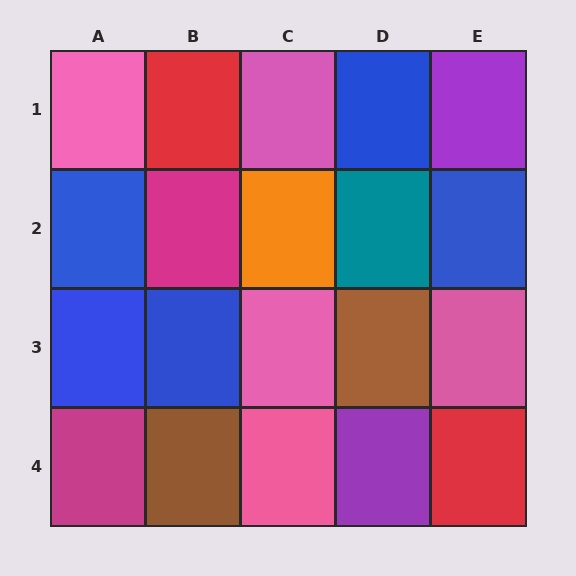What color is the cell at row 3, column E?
Pink.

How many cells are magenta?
2 cells are magenta.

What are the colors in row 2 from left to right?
Blue, magenta, orange, teal, blue.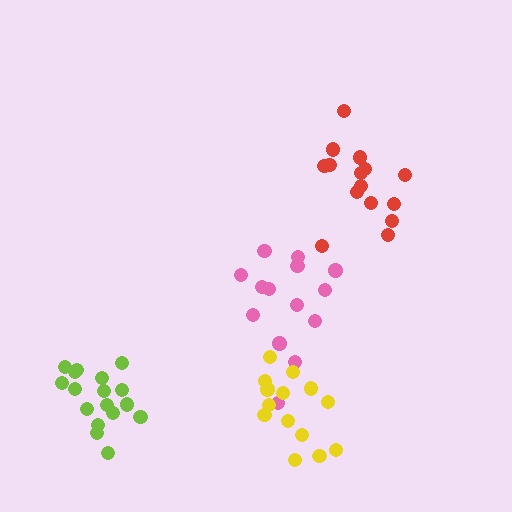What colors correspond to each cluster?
The clusters are colored: pink, lime, yellow, red.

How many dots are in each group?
Group 1: 14 dots, Group 2: 17 dots, Group 3: 14 dots, Group 4: 15 dots (60 total).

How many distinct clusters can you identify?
There are 4 distinct clusters.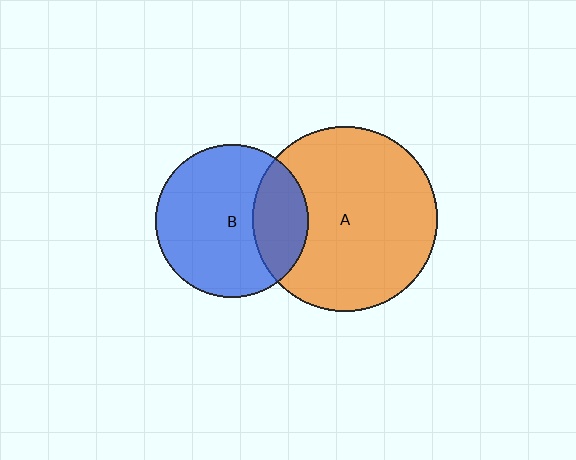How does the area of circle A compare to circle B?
Approximately 1.5 times.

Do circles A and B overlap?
Yes.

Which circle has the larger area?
Circle A (orange).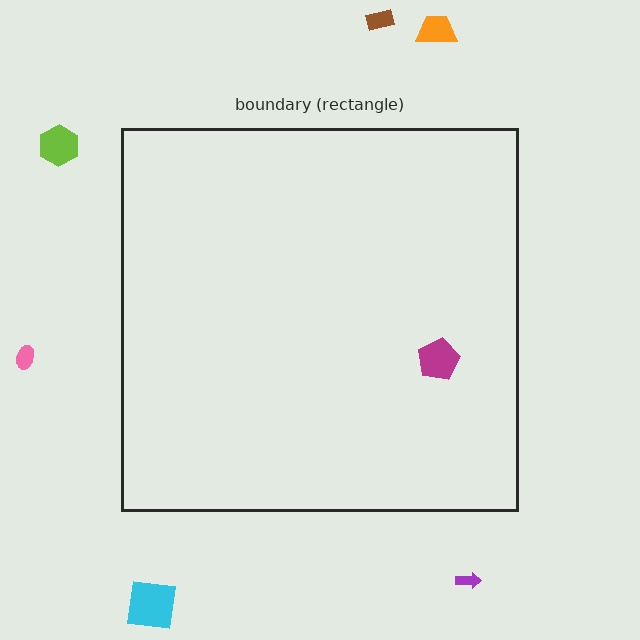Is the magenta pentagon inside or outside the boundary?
Inside.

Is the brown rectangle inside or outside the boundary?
Outside.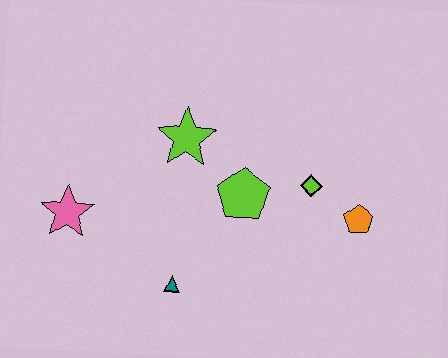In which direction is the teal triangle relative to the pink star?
The teal triangle is to the right of the pink star.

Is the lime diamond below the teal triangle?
No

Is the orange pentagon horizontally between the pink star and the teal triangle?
No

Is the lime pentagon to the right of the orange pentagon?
No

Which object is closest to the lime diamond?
The orange pentagon is closest to the lime diamond.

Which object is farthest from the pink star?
The orange pentagon is farthest from the pink star.